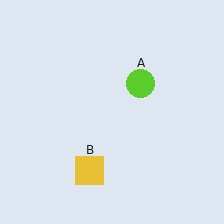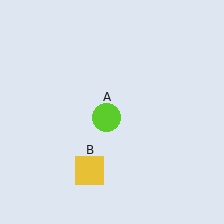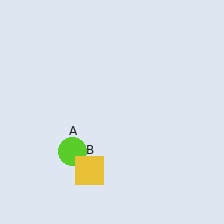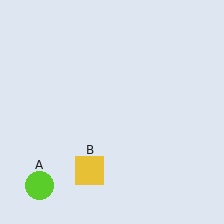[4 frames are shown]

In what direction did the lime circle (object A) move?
The lime circle (object A) moved down and to the left.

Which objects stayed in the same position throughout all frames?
Yellow square (object B) remained stationary.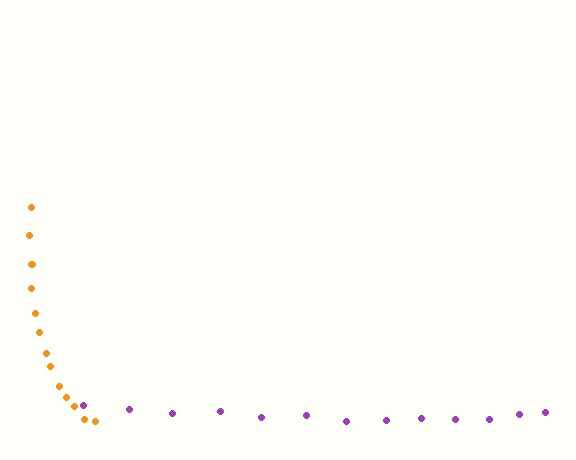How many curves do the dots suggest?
There are 2 distinct paths.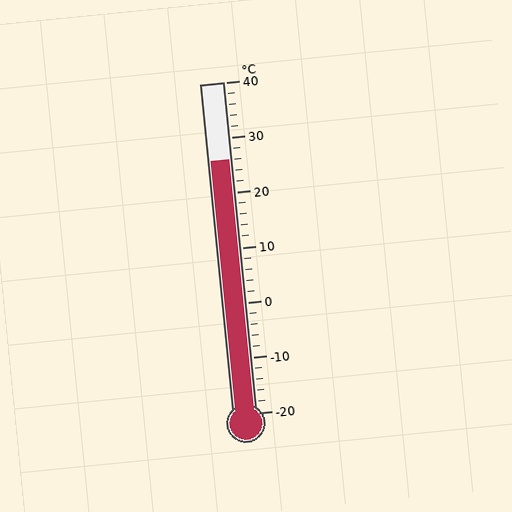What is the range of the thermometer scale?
The thermometer scale ranges from -20°C to 40°C.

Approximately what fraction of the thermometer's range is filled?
The thermometer is filled to approximately 75% of its range.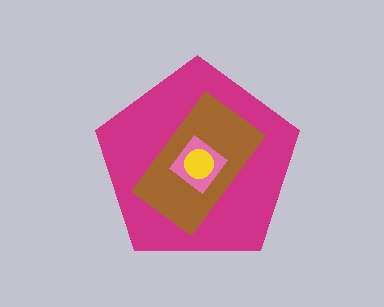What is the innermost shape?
The yellow circle.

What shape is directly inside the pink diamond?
The yellow circle.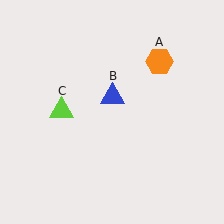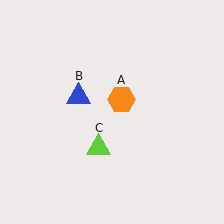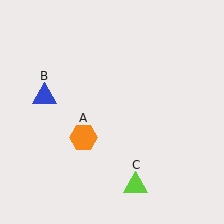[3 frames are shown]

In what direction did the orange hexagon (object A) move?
The orange hexagon (object A) moved down and to the left.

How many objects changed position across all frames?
3 objects changed position: orange hexagon (object A), blue triangle (object B), lime triangle (object C).